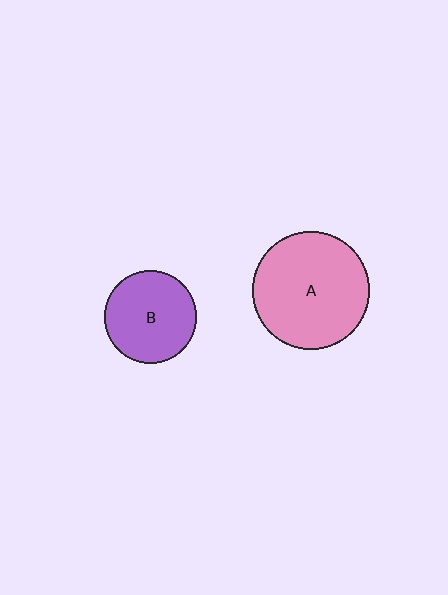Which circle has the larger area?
Circle A (pink).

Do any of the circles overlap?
No, none of the circles overlap.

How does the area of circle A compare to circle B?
Approximately 1.6 times.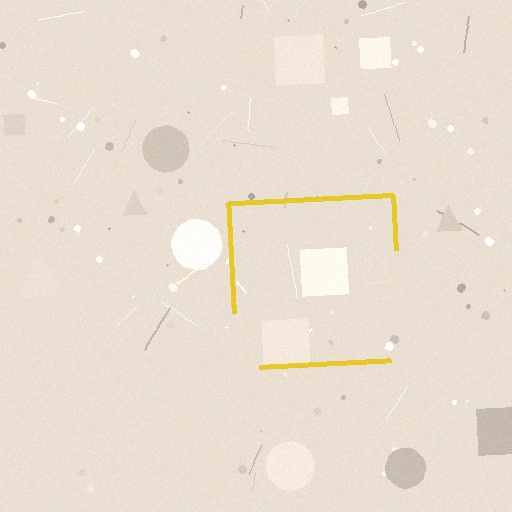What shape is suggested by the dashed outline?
The dashed outline suggests a square.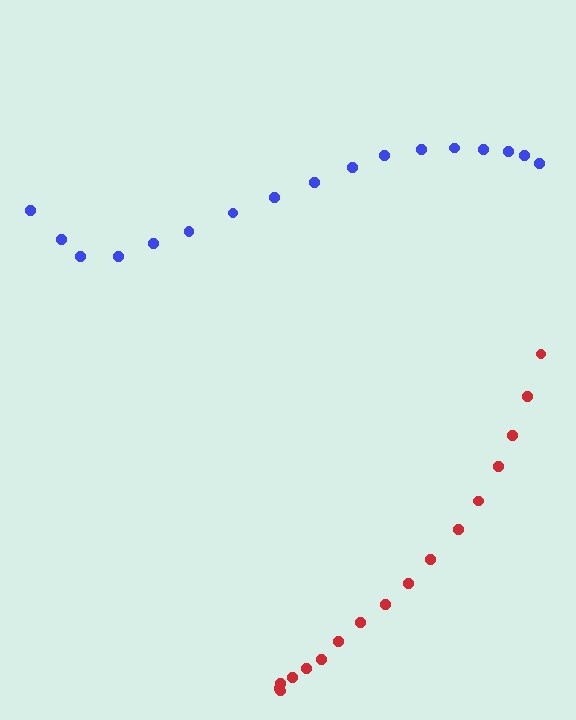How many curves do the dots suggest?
There are 2 distinct paths.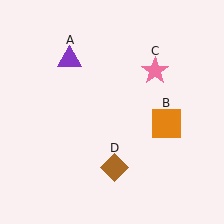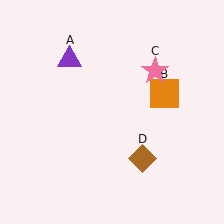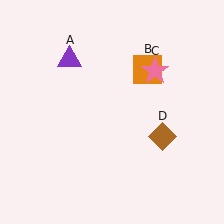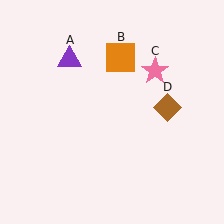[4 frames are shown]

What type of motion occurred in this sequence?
The orange square (object B), brown diamond (object D) rotated counterclockwise around the center of the scene.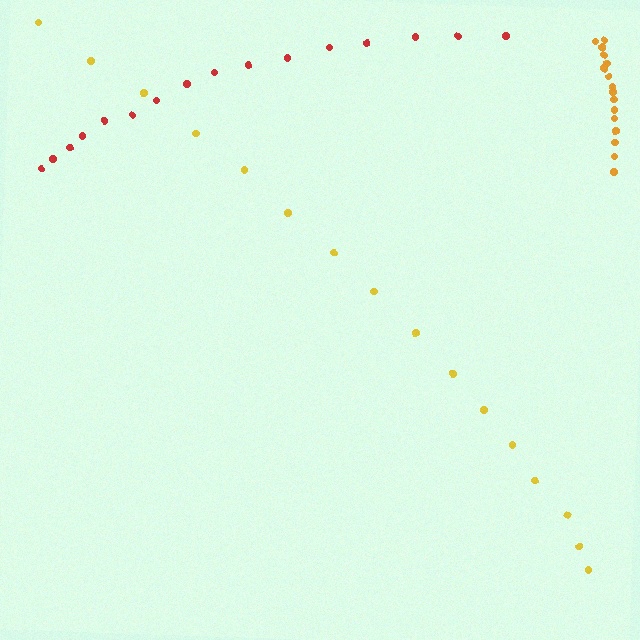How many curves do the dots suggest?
There are 3 distinct paths.